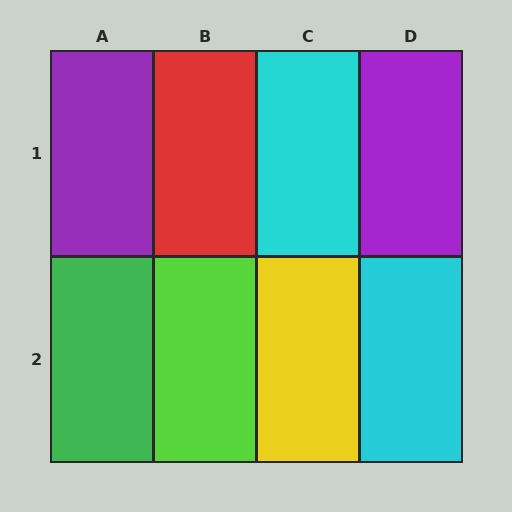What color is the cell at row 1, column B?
Red.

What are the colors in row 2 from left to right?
Green, lime, yellow, cyan.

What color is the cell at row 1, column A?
Purple.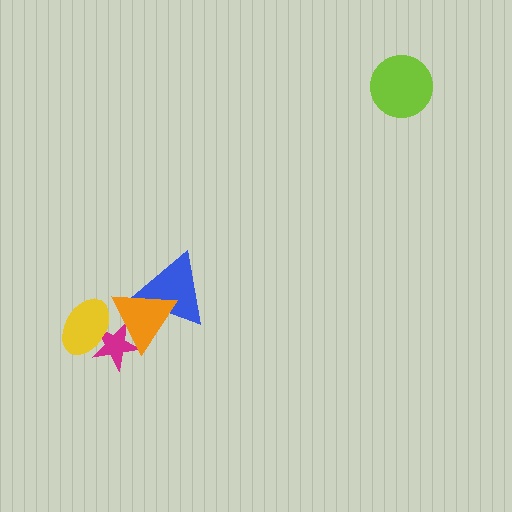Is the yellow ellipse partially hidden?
Yes, it is partially covered by another shape.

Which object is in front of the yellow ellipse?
The orange triangle is in front of the yellow ellipse.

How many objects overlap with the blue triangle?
1 object overlaps with the blue triangle.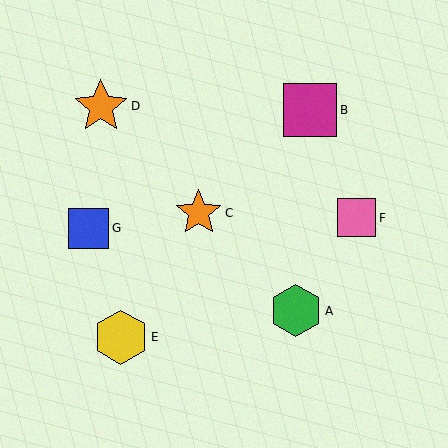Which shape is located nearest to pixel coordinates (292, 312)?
The green hexagon (labeled A) at (296, 311) is nearest to that location.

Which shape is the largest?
The yellow hexagon (labeled E) is the largest.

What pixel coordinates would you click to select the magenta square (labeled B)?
Click at (310, 110) to select the magenta square B.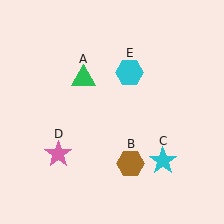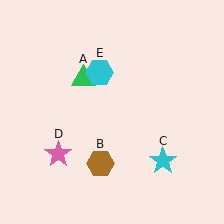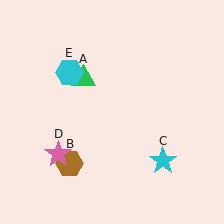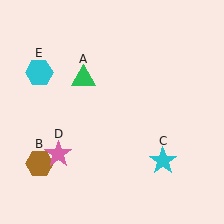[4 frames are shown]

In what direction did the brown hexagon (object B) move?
The brown hexagon (object B) moved left.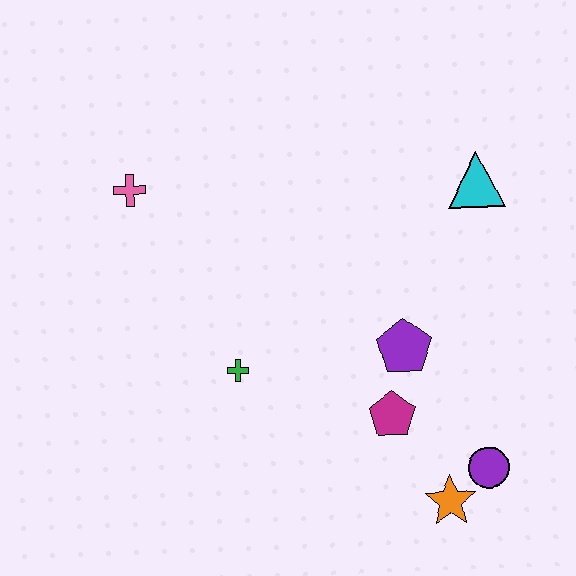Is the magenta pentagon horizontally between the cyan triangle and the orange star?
No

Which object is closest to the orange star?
The purple circle is closest to the orange star.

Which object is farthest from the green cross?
The cyan triangle is farthest from the green cross.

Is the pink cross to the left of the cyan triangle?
Yes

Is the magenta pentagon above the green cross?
No